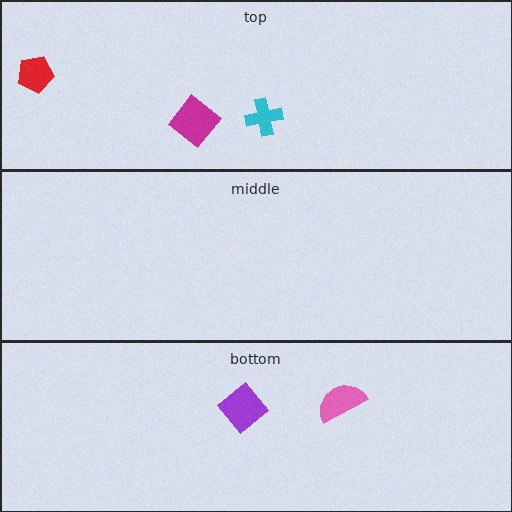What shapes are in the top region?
The magenta diamond, the cyan cross, the red pentagon.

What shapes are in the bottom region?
The pink semicircle, the purple diamond.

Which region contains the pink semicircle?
The bottom region.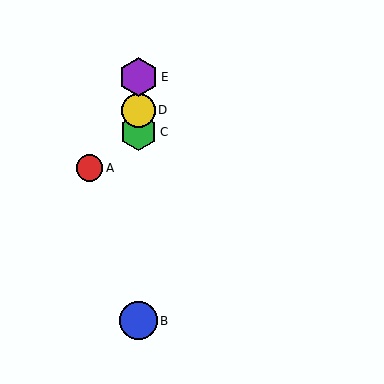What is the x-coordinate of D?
Object D is at x≈138.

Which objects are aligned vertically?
Objects B, C, D, E are aligned vertically.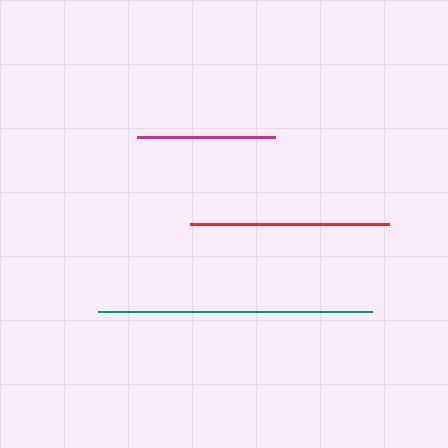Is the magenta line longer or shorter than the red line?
The red line is longer than the magenta line.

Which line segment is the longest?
The teal line is the longest at approximately 273 pixels.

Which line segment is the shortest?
The magenta line is the shortest at approximately 138 pixels.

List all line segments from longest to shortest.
From longest to shortest: teal, red, magenta.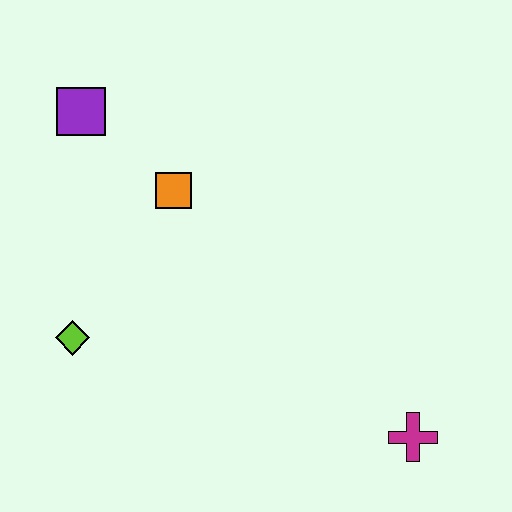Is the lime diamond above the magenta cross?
Yes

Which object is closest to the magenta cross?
The orange square is closest to the magenta cross.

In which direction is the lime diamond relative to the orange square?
The lime diamond is below the orange square.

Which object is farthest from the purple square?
The magenta cross is farthest from the purple square.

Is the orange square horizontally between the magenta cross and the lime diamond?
Yes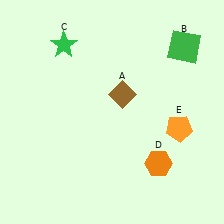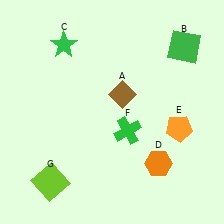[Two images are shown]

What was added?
A green cross (F), a lime square (G) were added in Image 2.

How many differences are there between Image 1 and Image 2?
There are 2 differences between the two images.